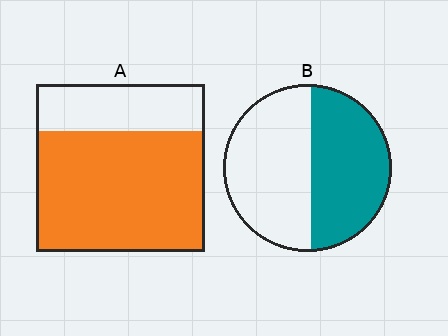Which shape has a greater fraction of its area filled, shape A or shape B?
Shape A.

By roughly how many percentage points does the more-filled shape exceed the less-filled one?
By roughly 25 percentage points (A over B).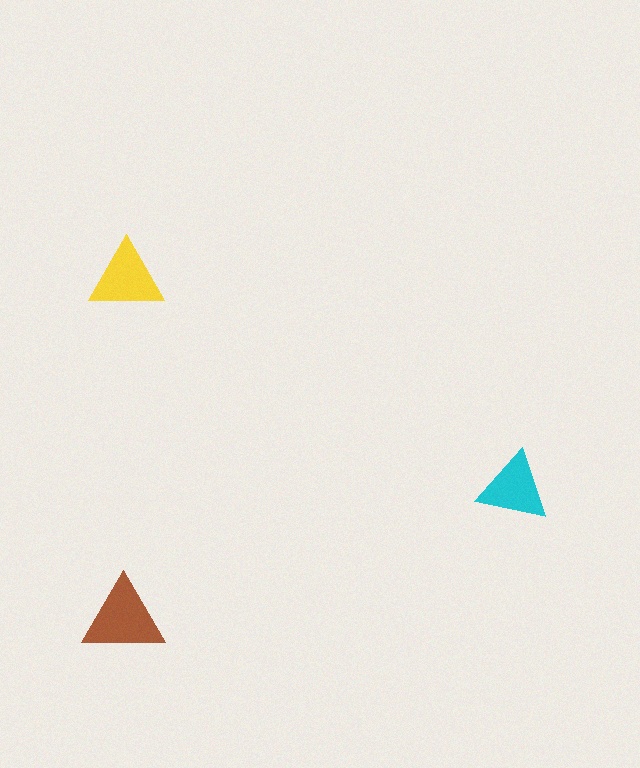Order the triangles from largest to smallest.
the brown one, the yellow one, the cyan one.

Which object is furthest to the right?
The cyan triangle is rightmost.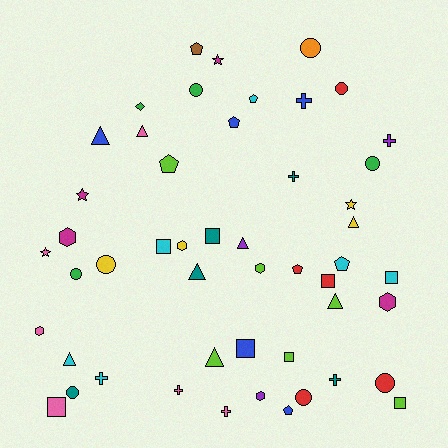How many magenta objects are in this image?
There are 4 magenta objects.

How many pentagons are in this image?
There are 7 pentagons.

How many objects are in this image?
There are 50 objects.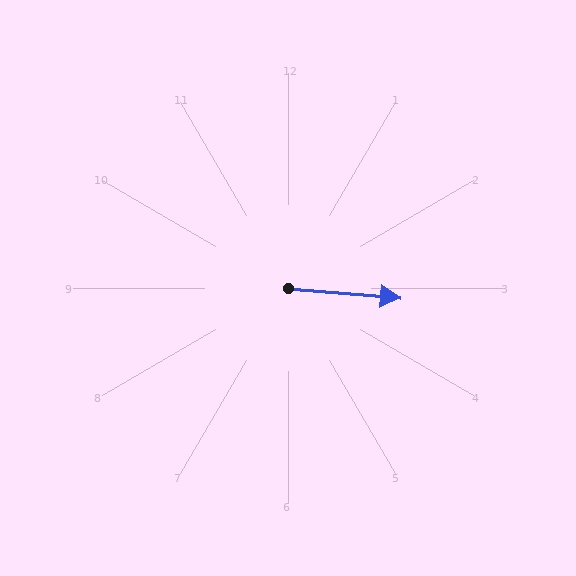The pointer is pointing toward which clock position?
Roughly 3 o'clock.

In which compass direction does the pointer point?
East.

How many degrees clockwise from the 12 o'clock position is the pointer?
Approximately 95 degrees.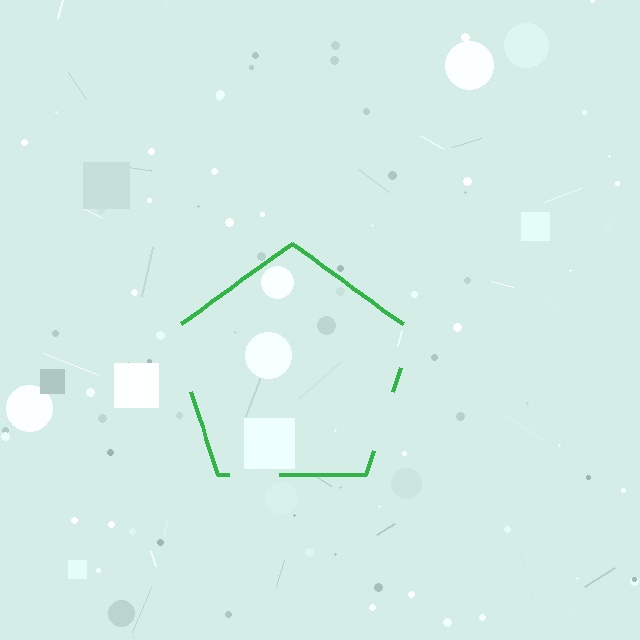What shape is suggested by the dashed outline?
The dashed outline suggests a pentagon.